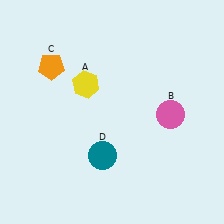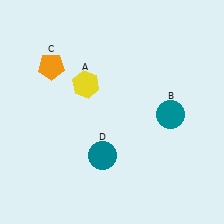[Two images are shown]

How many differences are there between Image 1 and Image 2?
There is 1 difference between the two images.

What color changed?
The circle (B) changed from pink in Image 1 to teal in Image 2.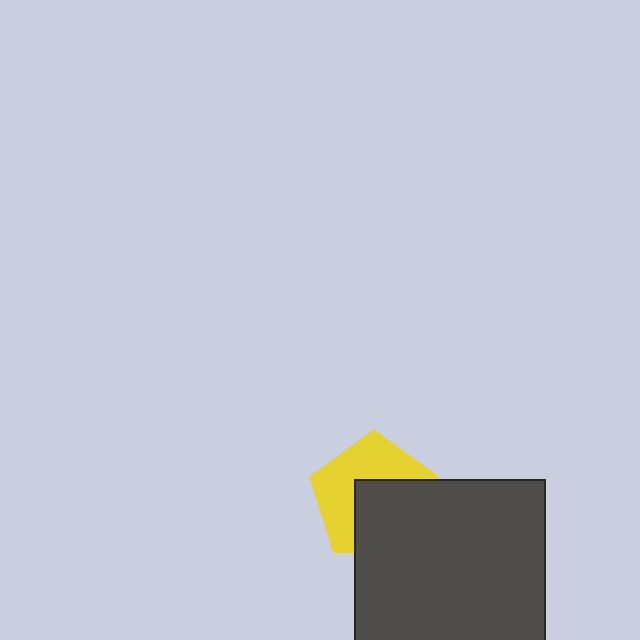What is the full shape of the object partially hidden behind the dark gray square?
The partially hidden object is a yellow pentagon.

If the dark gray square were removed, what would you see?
You would see the complete yellow pentagon.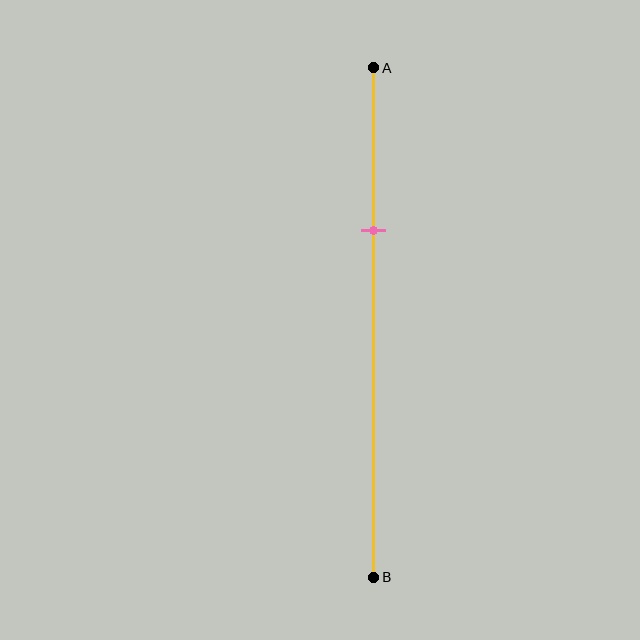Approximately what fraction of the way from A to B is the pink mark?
The pink mark is approximately 30% of the way from A to B.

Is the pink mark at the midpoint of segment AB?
No, the mark is at about 30% from A, not at the 50% midpoint.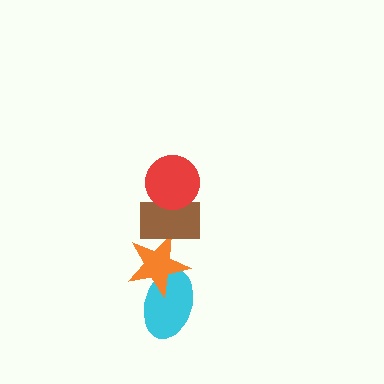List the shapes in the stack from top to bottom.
From top to bottom: the red circle, the brown rectangle, the orange star, the cyan ellipse.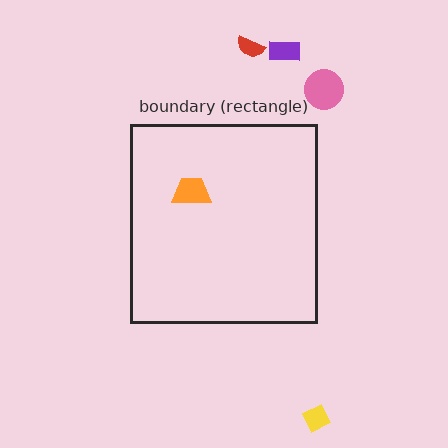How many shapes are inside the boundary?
1 inside, 4 outside.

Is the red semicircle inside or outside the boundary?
Outside.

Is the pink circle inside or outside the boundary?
Outside.